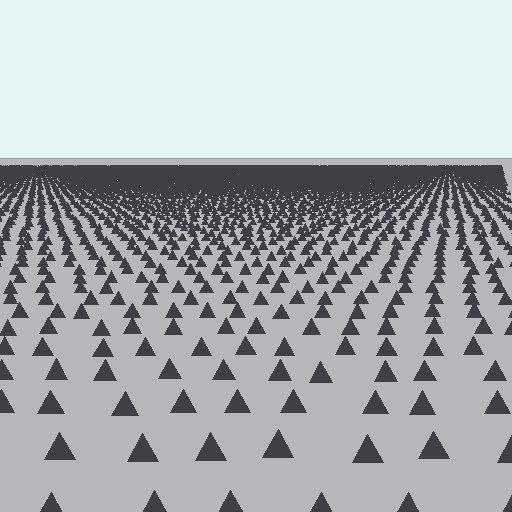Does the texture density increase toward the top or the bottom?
Density increases toward the top.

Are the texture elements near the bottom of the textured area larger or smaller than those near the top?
Larger. Near the bottom, elements are closer to the viewer and appear at a bigger on-screen size.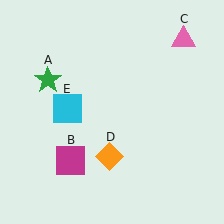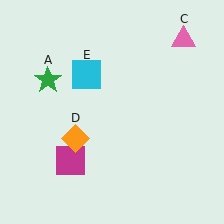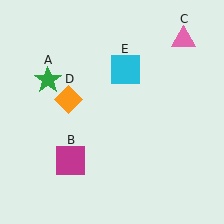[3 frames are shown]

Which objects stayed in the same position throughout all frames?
Green star (object A) and magenta square (object B) and pink triangle (object C) remained stationary.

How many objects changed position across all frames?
2 objects changed position: orange diamond (object D), cyan square (object E).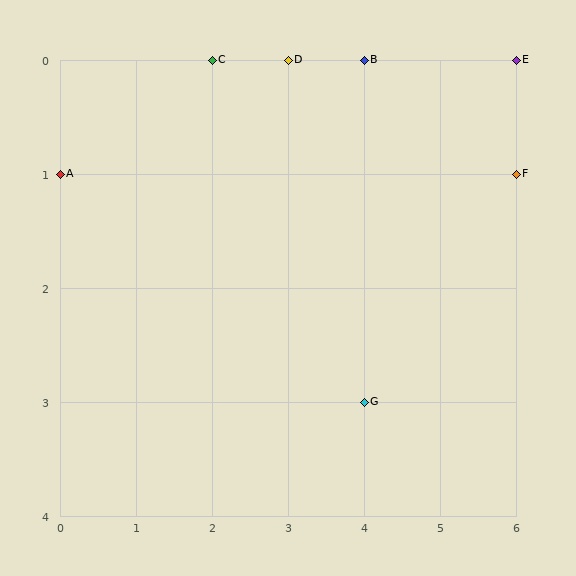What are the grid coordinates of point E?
Point E is at grid coordinates (6, 0).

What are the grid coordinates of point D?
Point D is at grid coordinates (3, 0).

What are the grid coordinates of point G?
Point G is at grid coordinates (4, 3).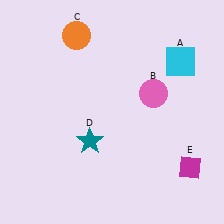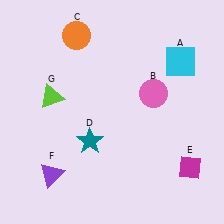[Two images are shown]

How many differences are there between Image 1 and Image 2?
There are 2 differences between the two images.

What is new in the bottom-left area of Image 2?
A purple triangle (F) was added in the bottom-left area of Image 2.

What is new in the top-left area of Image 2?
A lime triangle (G) was added in the top-left area of Image 2.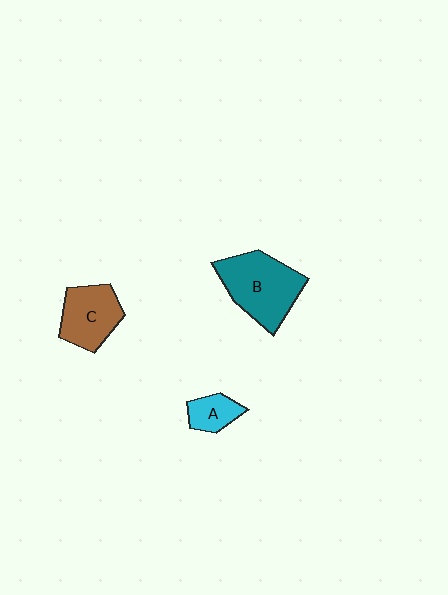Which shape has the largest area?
Shape B (teal).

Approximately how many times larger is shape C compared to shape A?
Approximately 1.9 times.